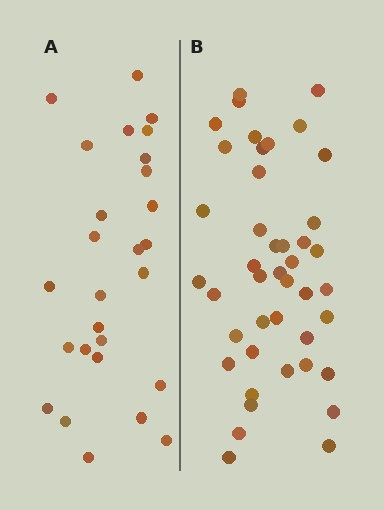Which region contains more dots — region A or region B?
Region B (the right region) has more dots.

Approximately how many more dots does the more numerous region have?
Region B has approximately 15 more dots than region A.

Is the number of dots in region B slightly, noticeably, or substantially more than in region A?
Region B has substantially more. The ratio is roughly 1.6 to 1.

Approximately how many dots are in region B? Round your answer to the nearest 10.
About 40 dots. (The exact count is 43, which rounds to 40.)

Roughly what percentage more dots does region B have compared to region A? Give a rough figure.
About 60% more.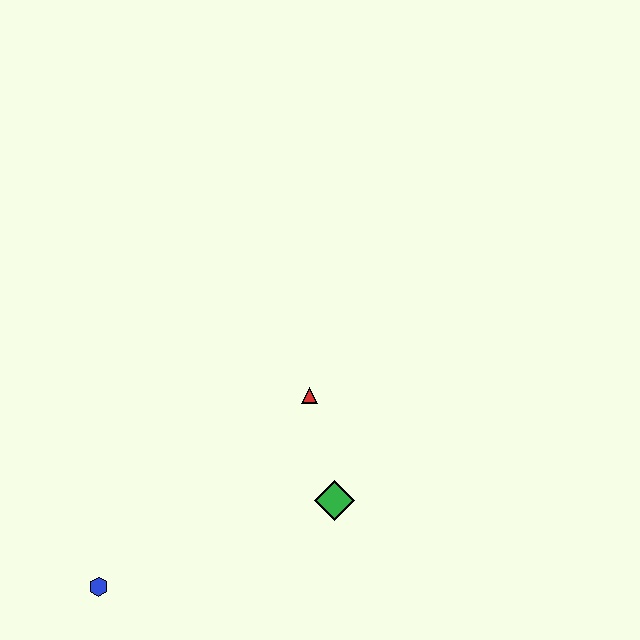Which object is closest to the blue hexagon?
The green diamond is closest to the blue hexagon.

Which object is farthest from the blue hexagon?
The red triangle is farthest from the blue hexagon.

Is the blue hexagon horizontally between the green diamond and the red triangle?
No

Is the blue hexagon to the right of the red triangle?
No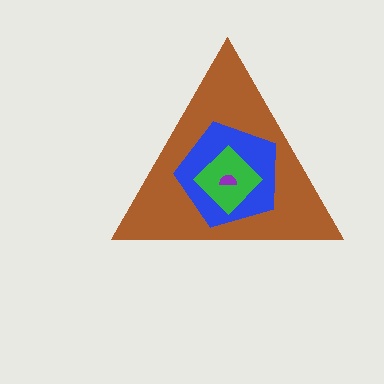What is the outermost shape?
The brown triangle.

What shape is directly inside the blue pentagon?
The green diamond.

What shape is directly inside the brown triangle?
The blue pentagon.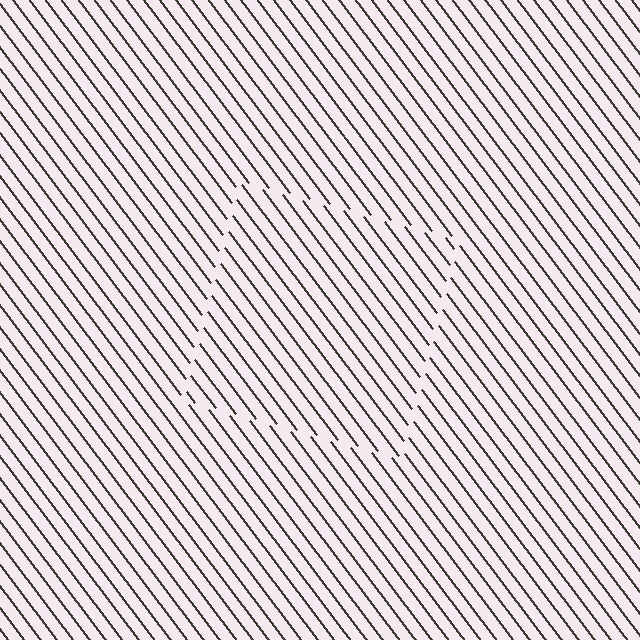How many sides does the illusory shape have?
4 sides — the line-ends trace a square.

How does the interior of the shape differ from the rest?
The interior of the shape contains the same grating, shifted by half a period — the contour is defined by the phase discontinuity where line-ends from the inner and outer gratings abut.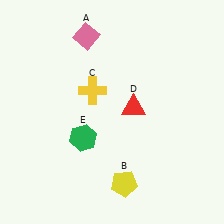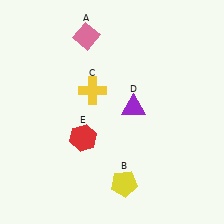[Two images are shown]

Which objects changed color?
D changed from red to purple. E changed from green to red.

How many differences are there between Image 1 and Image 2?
There are 2 differences between the two images.